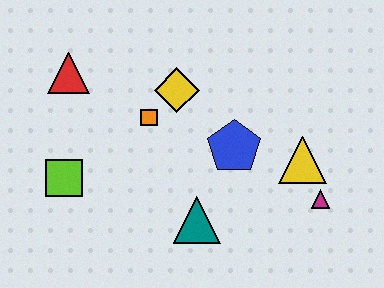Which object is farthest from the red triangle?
The magenta triangle is farthest from the red triangle.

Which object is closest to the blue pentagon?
The yellow triangle is closest to the blue pentagon.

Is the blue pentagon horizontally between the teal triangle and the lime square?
No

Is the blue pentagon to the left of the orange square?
No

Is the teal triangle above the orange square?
No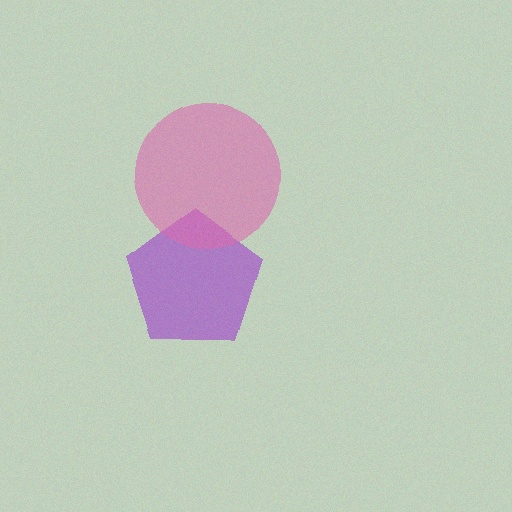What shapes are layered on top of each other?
The layered shapes are: a purple pentagon, a pink circle.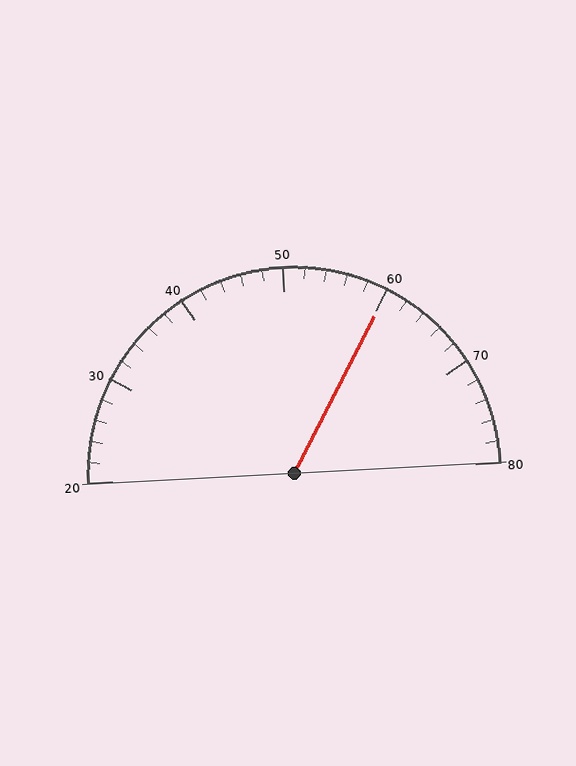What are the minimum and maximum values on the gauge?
The gauge ranges from 20 to 80.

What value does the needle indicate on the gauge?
The needle indicates approximately 60.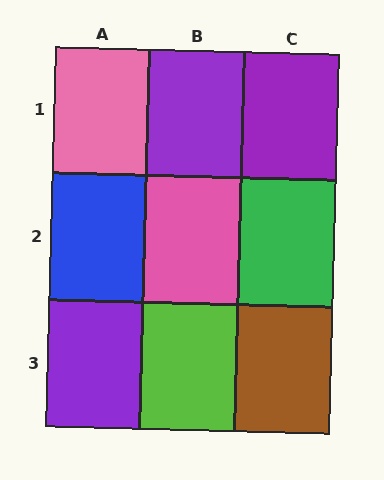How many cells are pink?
2 cells are pink.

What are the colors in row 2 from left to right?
Blue, pink, green.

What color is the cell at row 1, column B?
Purple.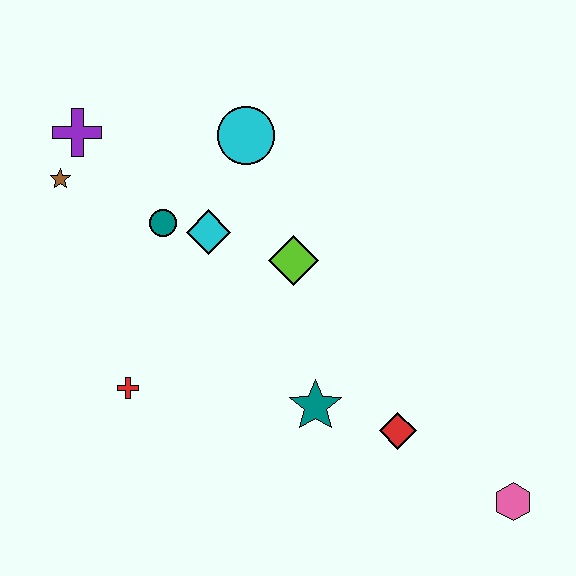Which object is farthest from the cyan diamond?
The pink hexagon is farthest from the cyan diamond.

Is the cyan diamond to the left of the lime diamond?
Yes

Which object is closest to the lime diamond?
The cyan diamond is closest to the lime diamond.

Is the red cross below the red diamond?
No